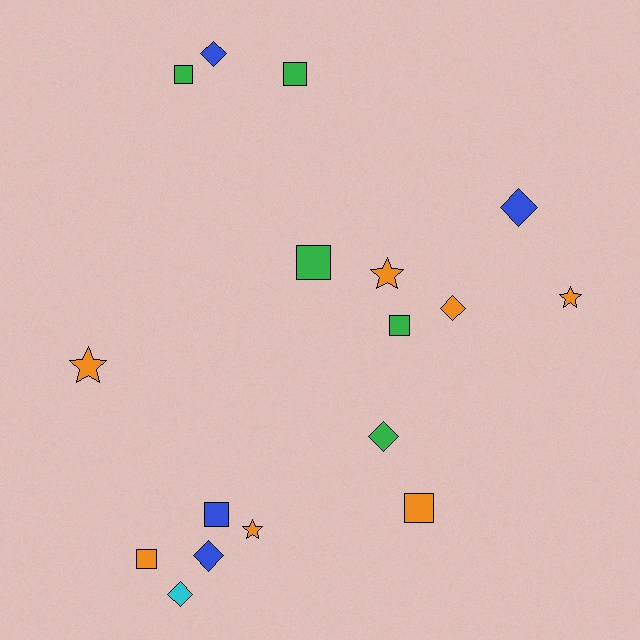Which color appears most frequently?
Orange, with 7 objects.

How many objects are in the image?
There are 17 objects.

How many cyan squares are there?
There are no cyan squares.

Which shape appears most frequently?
Square, with 7 objects.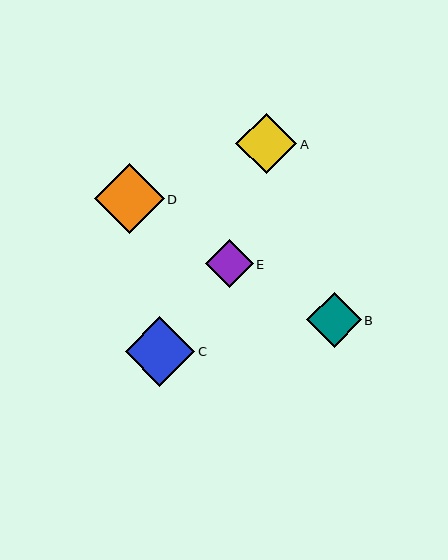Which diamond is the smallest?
Diamond E is the smallest with a size of approximately 48 pixels.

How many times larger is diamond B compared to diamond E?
Diamond B is approximately 1.1 times the size of diamond E.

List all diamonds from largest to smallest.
From largest to smallest: D, C, A, B, E.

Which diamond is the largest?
Diamond D is the largest with a size of approximately 70 pixels.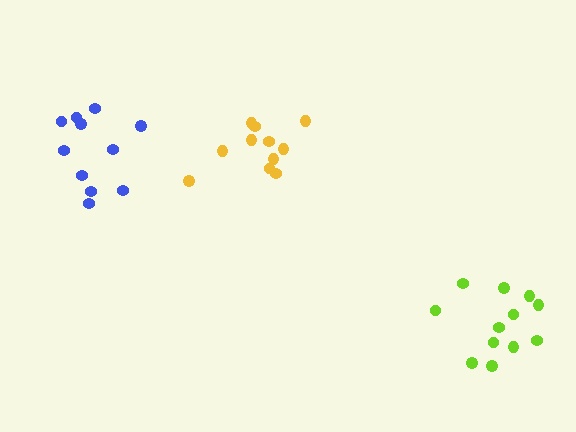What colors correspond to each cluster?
The clusters are colored: blue, lime, yellow.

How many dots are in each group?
Group 1: 11 dots, Group 2: 12 dots, Group 3: 11 dots (34 total).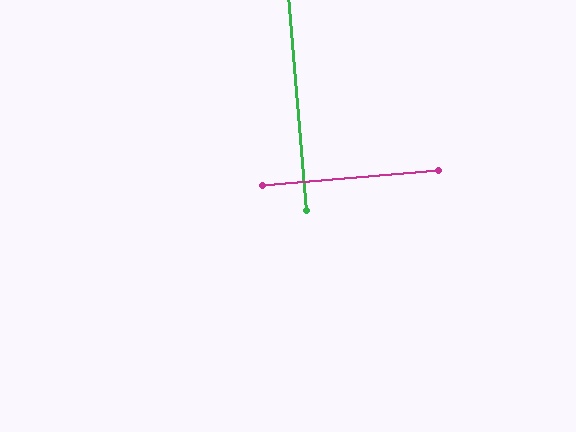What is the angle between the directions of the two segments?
Approximately 90 degrees.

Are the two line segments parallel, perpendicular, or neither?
Perpendicular — they meet at approximately 90°.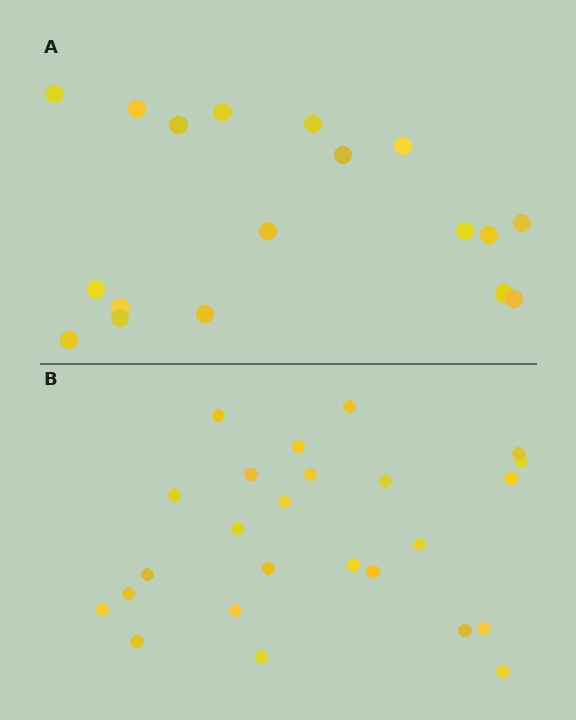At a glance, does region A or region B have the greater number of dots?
Region B (the bottom region) has more dots.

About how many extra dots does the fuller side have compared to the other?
Region B has roughly 8 or so more dots than region A.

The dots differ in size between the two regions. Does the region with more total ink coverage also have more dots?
No. Region A has more total ink coverage because its dots are larger, but region B actually contains more individual dots. Total area can be misleading — the number of items is what matters here.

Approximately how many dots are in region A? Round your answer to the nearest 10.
About 20 dots. (The exact count is 18, which rounds to 20.)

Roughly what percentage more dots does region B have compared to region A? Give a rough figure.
About 40% more.